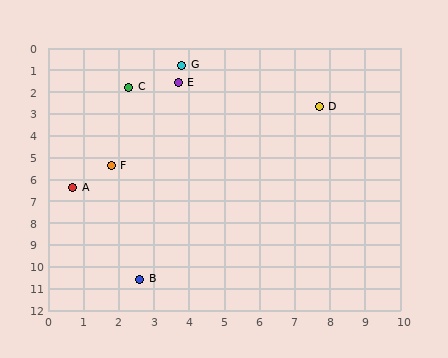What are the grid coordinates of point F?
Point F is at approximately (1.8, 5.4).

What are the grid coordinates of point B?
Point B is at approximately (2.6, 10.6).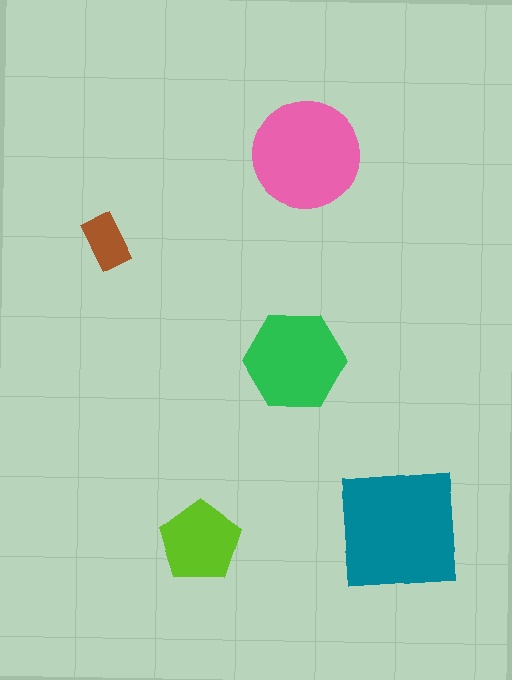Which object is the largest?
The teal square.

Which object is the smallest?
The brown rectangle.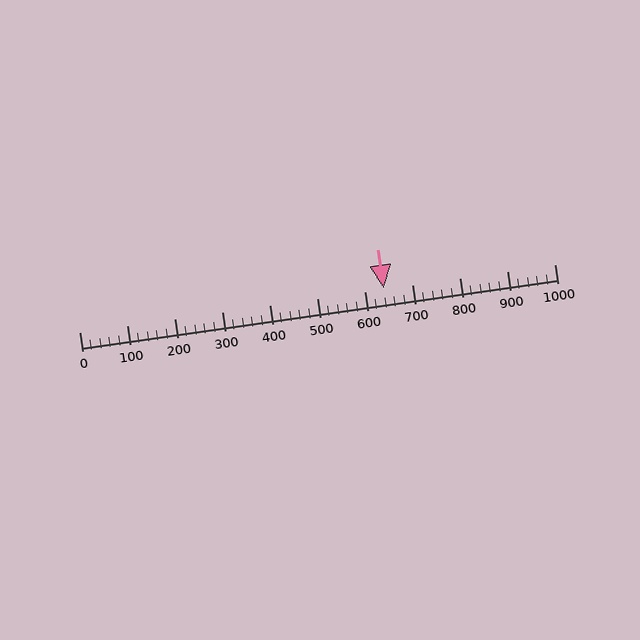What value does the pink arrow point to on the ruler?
The pink arrow points to approximately 640.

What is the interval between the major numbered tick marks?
The major tick marks are spaced 100 units apart.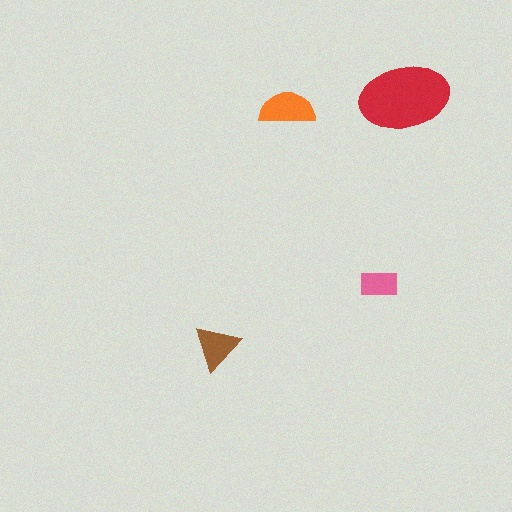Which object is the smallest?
The pink rectangle.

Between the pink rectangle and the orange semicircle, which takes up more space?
The orange semicircle.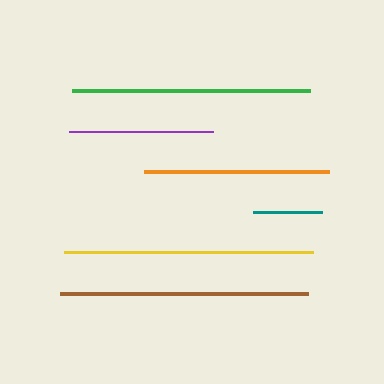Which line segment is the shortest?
The teal line is the shortest at approximately 69 pixels.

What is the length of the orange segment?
The orange segment is approximately 184 pixels long.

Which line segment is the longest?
The yellow line is the longest at approximately 248 pixels.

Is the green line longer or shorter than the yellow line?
The yellow line is longer than the green line.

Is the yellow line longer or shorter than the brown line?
The yellow line is longer than the brown line.